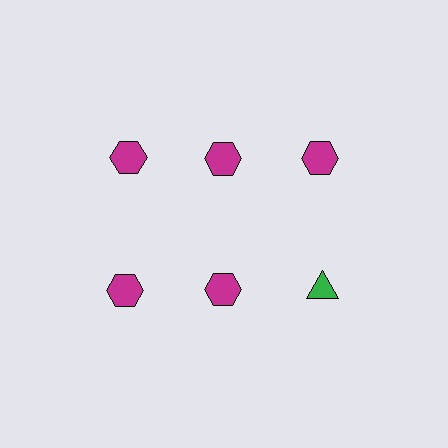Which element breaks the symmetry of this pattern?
The green triangle in the second row, center column breaks the symmetry. All other shapes are magenta hexagons.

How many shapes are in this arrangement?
There are 6 shapes arranged in a grid pattern.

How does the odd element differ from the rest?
It differs in both color (green instead of magenta) and shape (triangle instead of hexagon).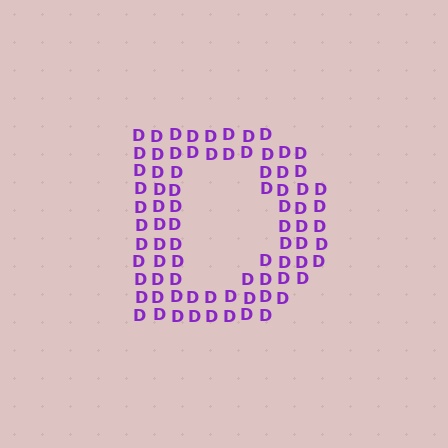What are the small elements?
The small elements are letter D's.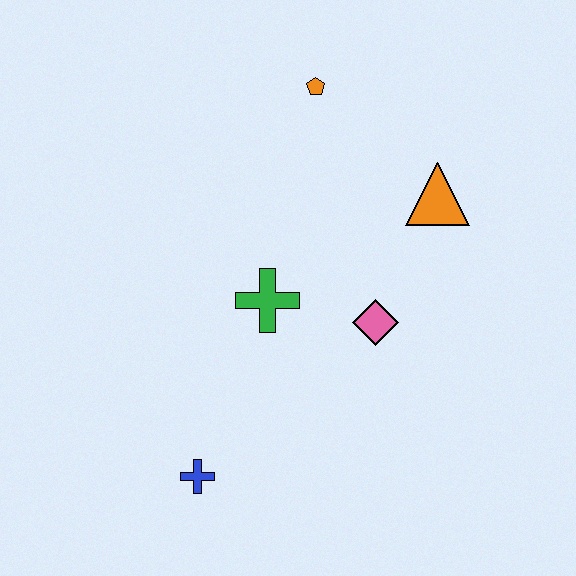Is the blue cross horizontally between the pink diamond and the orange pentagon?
No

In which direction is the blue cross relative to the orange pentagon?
The blue cross is below the orange pentagon.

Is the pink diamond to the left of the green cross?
No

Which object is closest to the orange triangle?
The pink diamond is closest to the orange triangle.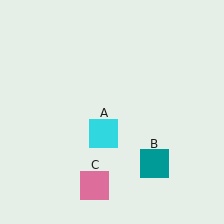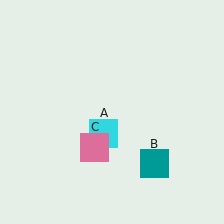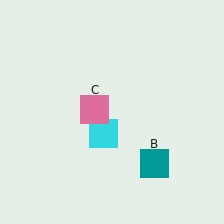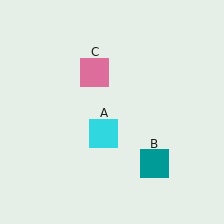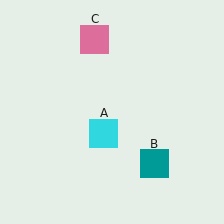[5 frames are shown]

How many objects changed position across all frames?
1 object changed position: pink square (object C).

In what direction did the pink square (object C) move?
The pink square (object C) moved up.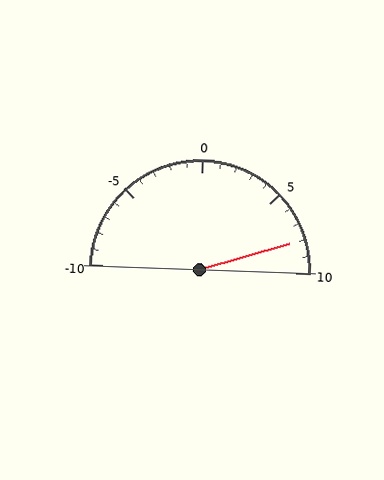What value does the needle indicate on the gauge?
The needle indicates approximately 8.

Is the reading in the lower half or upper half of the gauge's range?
The reading is in the upper half of the range (-10 to 10).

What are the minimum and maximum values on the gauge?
The gauge ranges from -10 to 10.